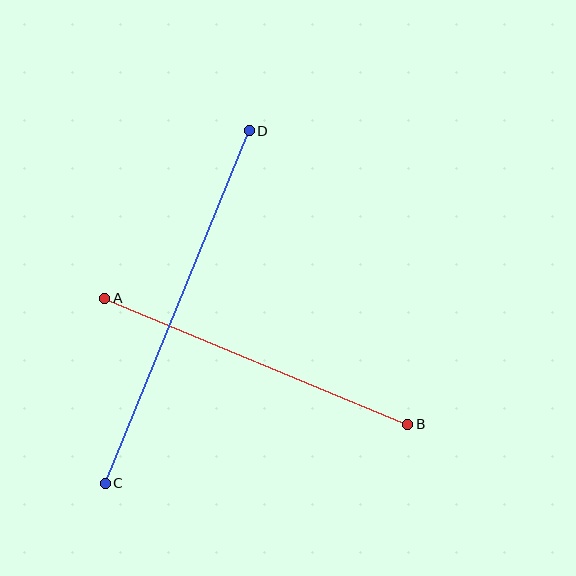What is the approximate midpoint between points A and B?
The midpoint is at approximately (256, 361) pixels.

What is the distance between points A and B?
The distance is approximately 328 pixels.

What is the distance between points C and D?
The distance is approximately 381 pixels.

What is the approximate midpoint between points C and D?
The midpoint is at approximately (177, 307) pixels.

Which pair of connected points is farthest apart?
Points C and D are farthest apart.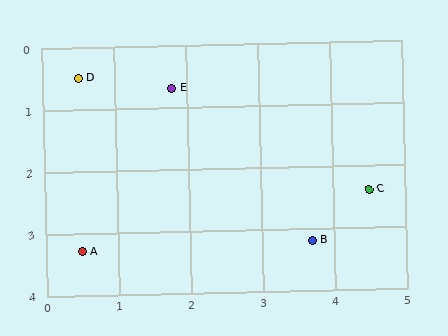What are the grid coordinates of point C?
Point C is at approximately (4.5, 2.4).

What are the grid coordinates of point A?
Point A is at approximately (0.5, 3.3).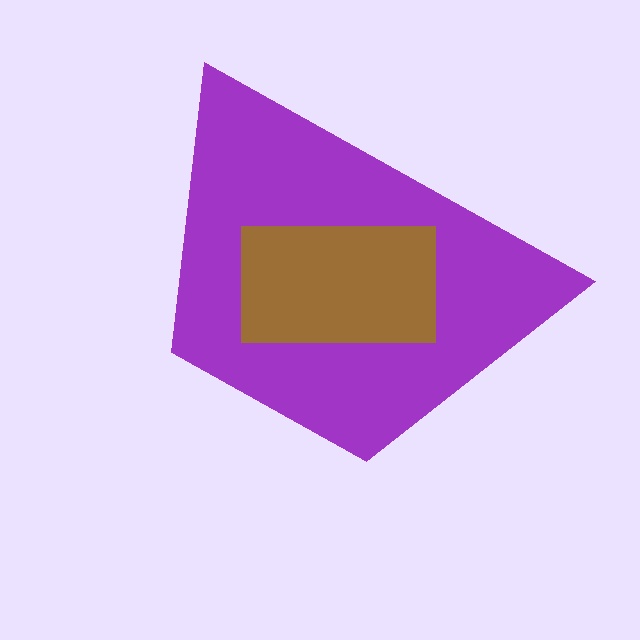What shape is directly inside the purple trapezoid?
The brown rectangle.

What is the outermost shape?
The purple trapezoid.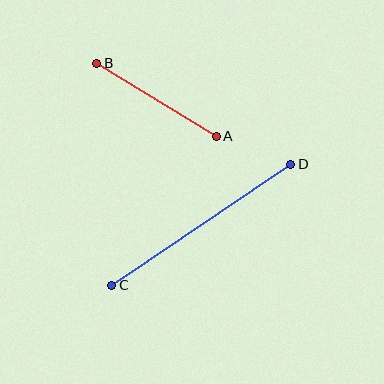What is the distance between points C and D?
The distance is approximately 216 pixels.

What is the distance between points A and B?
The distance is approximately 140 pixels.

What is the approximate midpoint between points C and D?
The midpoint is at approximately (201, 225) pixels.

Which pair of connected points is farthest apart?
Points C and D are farthest apart.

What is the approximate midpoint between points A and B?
The midpoint is at approximately (157, 100) pixels.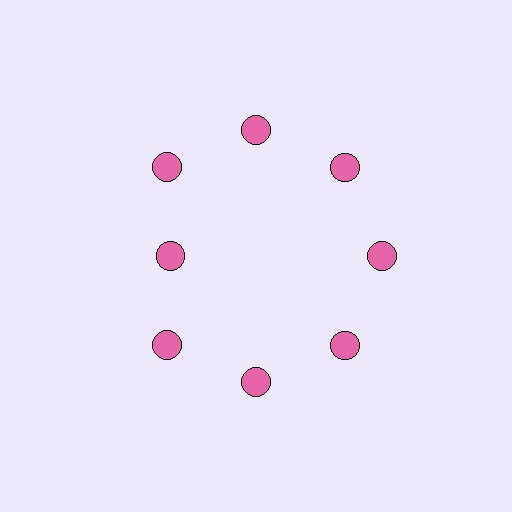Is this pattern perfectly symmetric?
No. The 8 pink circles are arranged in a ring, but one element near the 9 o'clock position is pulled inward toward the center, breaking the 8-fold rotational symmetry.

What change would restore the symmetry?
The symmetry would be restored by moving it outward, back onto the ring so that all 8 circles sit at equal angles and equal distance from the center.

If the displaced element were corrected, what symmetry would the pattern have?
It would have 8-fold rotational symmetry — the pattern would map onto itself every 45 degrees.